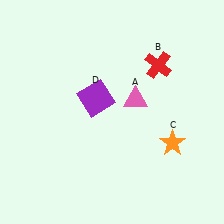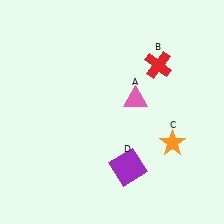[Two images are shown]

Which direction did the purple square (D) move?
The purple square (D) moved down.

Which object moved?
The purple square (D) moved down.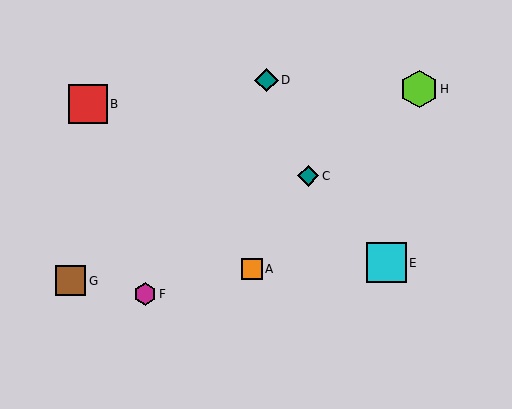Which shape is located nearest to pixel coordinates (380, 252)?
The cyan square (labeled E) at (386, 263) is nearest to that location.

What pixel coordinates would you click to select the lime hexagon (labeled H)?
Click at (419, 89) to select the lime hexagon H.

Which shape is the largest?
The cyan square (labeled E) is the largest.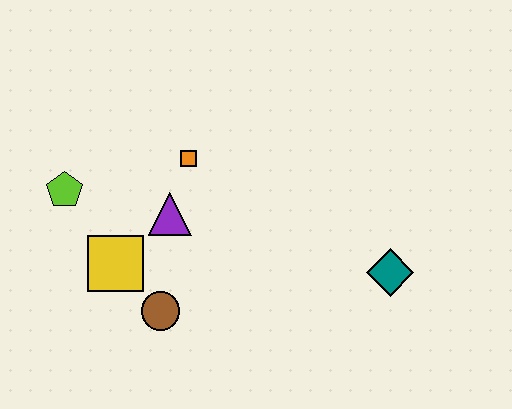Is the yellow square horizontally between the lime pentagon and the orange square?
Yes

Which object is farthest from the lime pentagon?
The teal diamond is farthest from the lime pentagon.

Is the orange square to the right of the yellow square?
Yes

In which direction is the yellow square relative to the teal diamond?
The yellow square is to the left of the teal diamond.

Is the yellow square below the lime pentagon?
Yes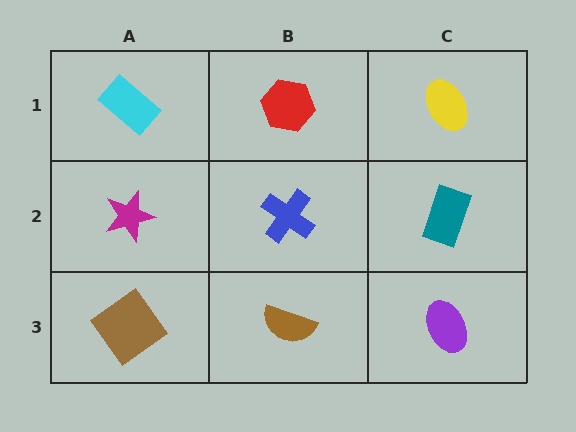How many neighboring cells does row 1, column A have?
2.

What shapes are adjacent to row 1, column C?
A teal rectangle (row 2, column C), a red hexagon (row 1, column B).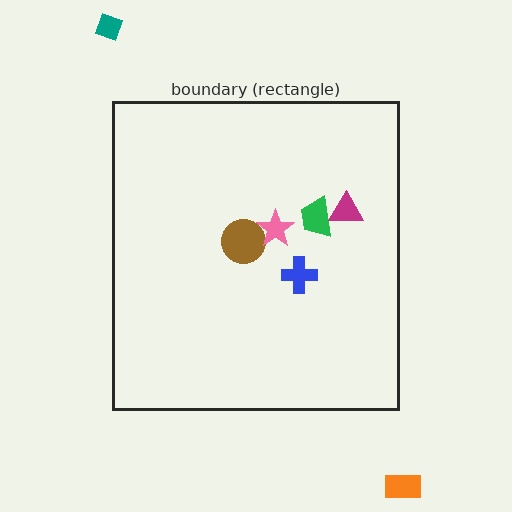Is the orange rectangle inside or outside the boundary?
Outside.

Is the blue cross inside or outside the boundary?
Inside.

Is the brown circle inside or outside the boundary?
Inside.